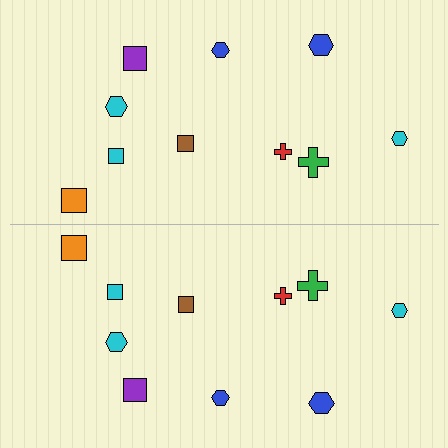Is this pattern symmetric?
Yes, this pattern has bilateral (reflection) symmetry.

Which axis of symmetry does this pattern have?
The pattern has a horizontal axis of symmetry running through the center of the image.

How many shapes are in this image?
There are 20 shapes in this image.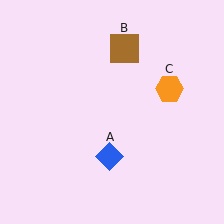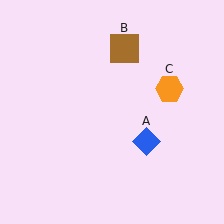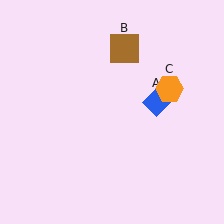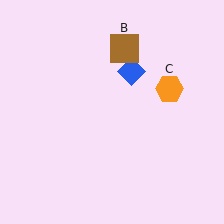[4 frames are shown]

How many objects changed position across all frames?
1 object changed position: blue diamond (object A).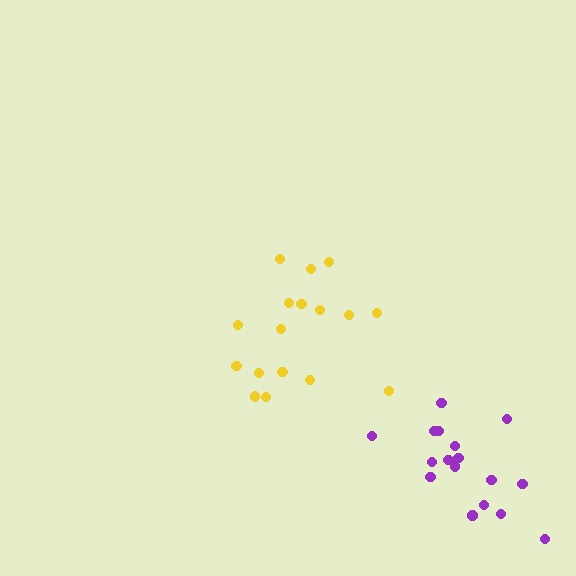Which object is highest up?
The yellow cluster is topmost.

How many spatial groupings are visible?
There are 2 spatial groupings.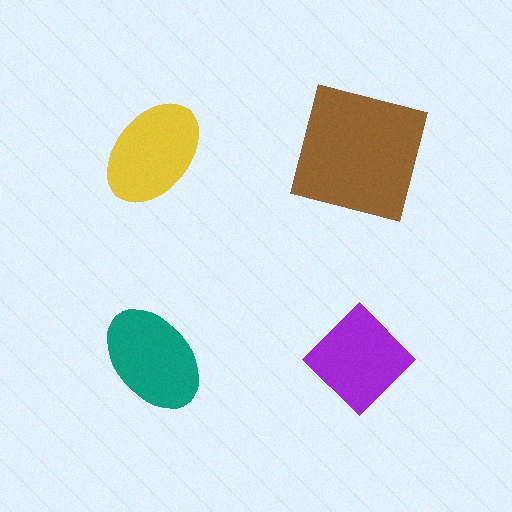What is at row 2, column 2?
A purple diamond.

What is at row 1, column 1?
A yellow ellipse.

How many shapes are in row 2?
2 shapes.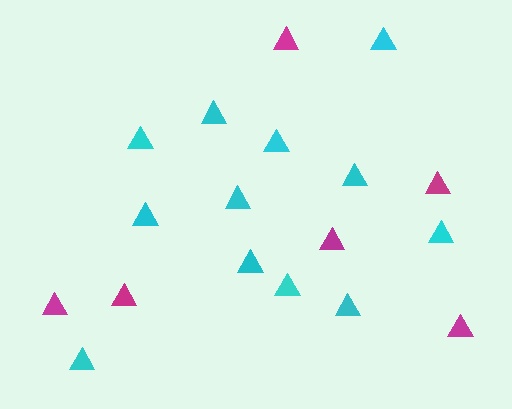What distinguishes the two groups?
There are 2 groups: one group of magenta triangles (6) and one group of cyan triangles (12).